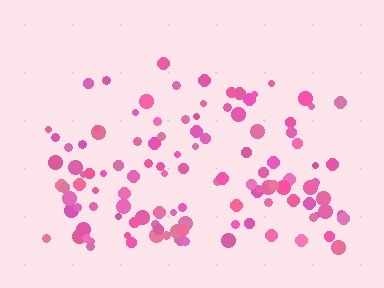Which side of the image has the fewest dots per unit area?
The top.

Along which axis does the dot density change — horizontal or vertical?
Vertical.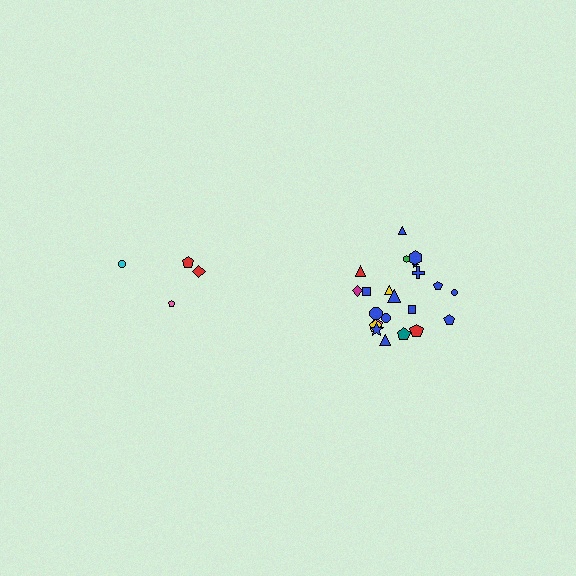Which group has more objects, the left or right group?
The right group.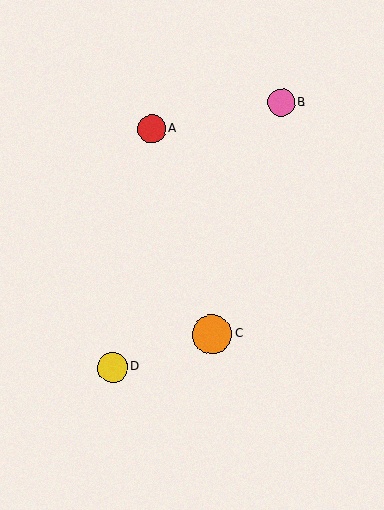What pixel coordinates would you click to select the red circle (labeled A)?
Click at (152, 128) to select the red circle A.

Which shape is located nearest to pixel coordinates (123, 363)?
The yellow circle (labeled D) at (113, 367) is nearest to that location.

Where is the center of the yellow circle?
The center of the yellow circle is at (113, 367).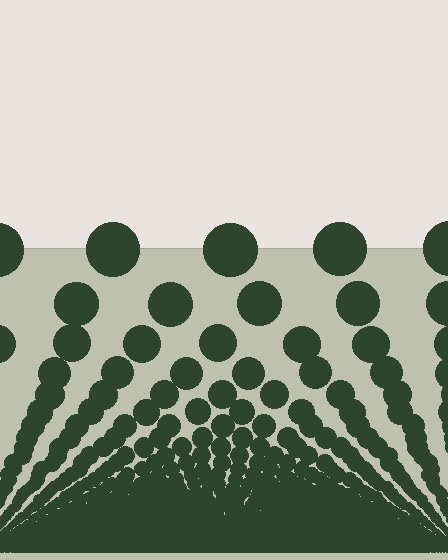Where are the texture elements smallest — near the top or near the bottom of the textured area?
Near the bottom.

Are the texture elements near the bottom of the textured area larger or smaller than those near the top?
Smaller. The gradient is inverted — elements near the bottom are smaller and denser.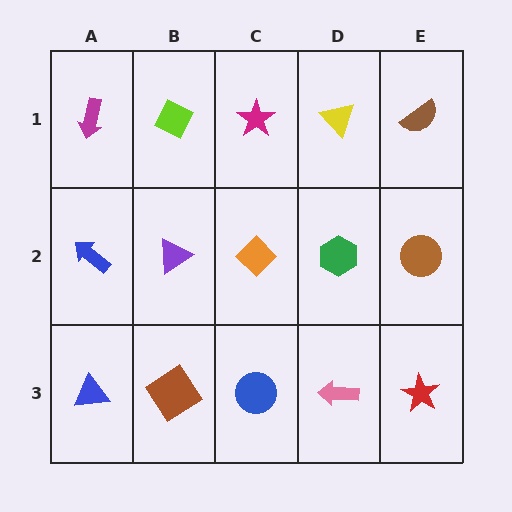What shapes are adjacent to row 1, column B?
A purple triangle (row 2, column B), a magenta arrow (row 1, column A), a magenta star (row 1, column C).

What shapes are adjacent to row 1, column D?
A green hexagon (row 2, column D), a magenta star (row 1, column C), a brown semicircle (row 1, column E).